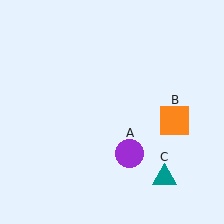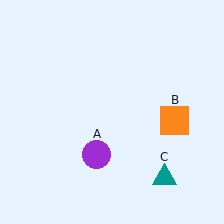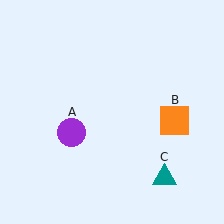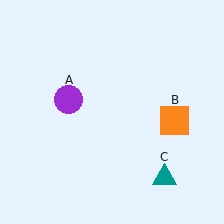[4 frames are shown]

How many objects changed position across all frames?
1 object changed position: purple circle (object A).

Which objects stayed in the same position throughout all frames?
Orange square (object B) and teal triangle (object C) remained stationary.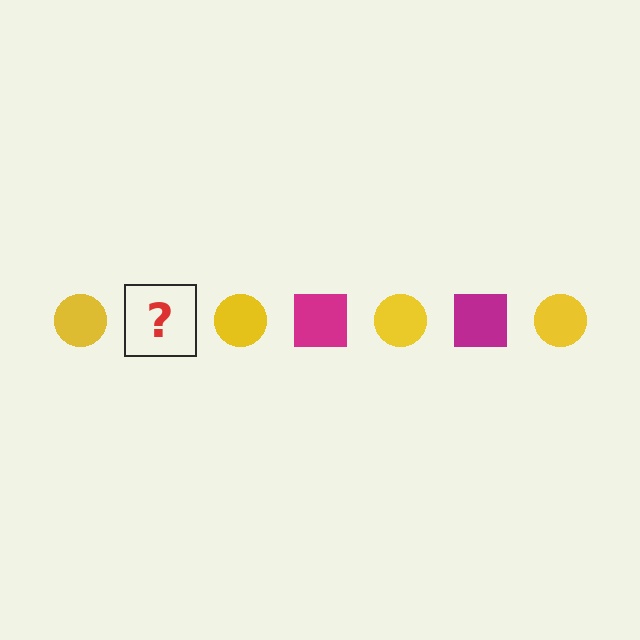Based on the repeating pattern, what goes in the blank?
The blank should be a magenta square.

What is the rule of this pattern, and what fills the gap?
The rule is that the pattern alternates between yellow circle and magenta square. The gap should be filled with a magenta square.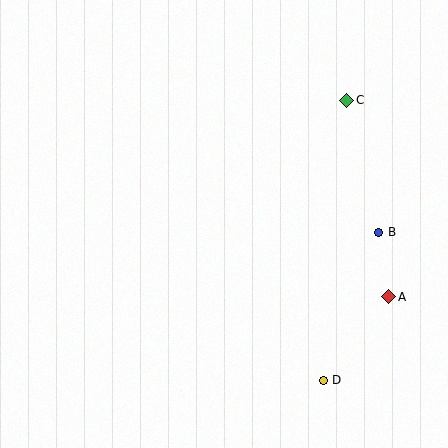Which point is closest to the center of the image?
Point B at (379, 232) is closest to the center.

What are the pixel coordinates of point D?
Point D is at (323, 380).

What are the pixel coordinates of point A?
Point A is at (389, 297).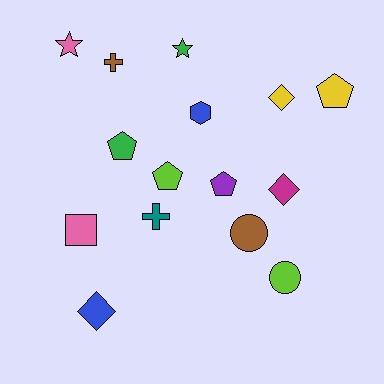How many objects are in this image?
There are 15 objects.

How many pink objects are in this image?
There are 2 pink objects.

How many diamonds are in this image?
There are 3 diamonds.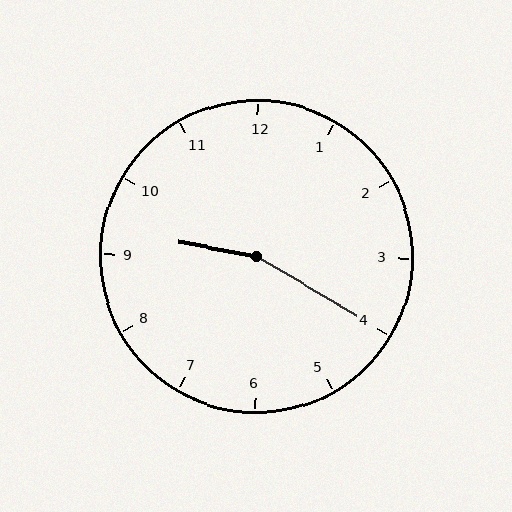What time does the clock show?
9:20.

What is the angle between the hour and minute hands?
Approximately 160 degrees.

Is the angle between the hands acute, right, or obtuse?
It is obtuse.